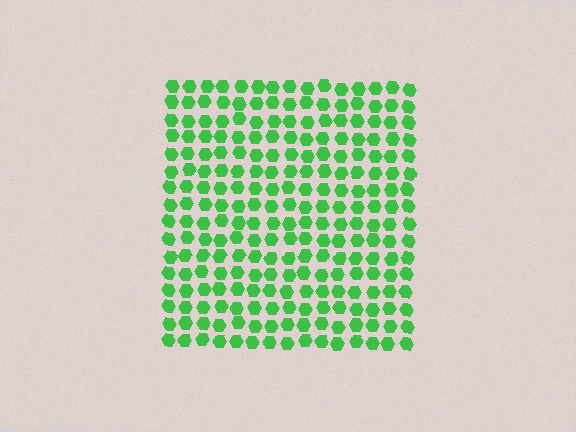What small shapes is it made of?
It is made of small hexagons.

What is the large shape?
The large shape is a square.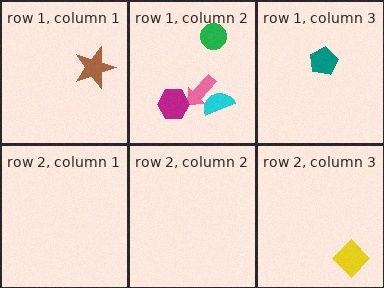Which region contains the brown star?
The row 1, column 1 region.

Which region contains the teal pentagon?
The row 1, column 3 region.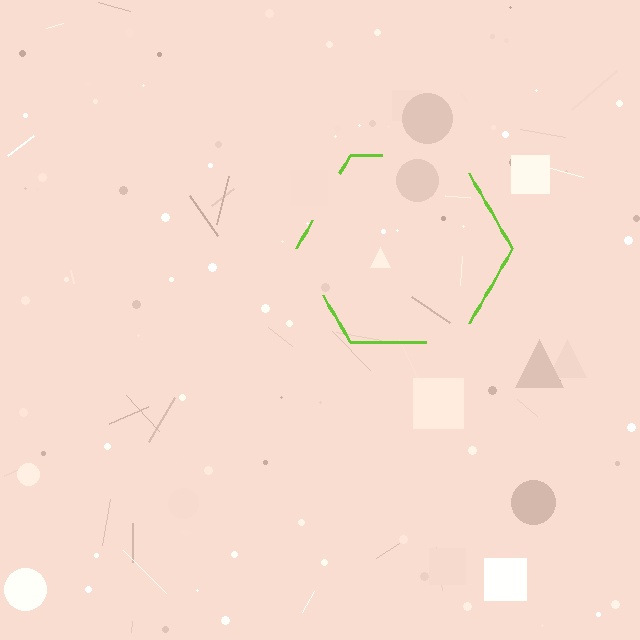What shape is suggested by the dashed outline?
The dashed outline suggests a hexagon.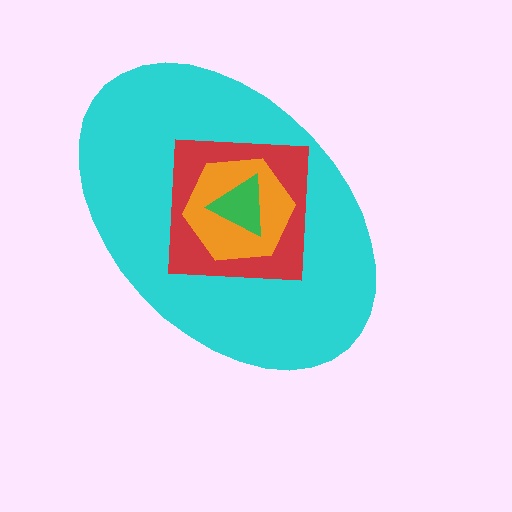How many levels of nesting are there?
4.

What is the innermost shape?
The green triangle.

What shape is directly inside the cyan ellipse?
The red square.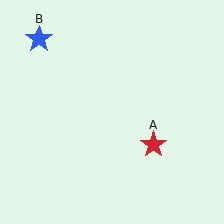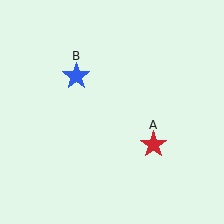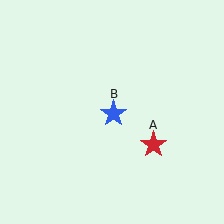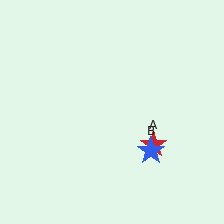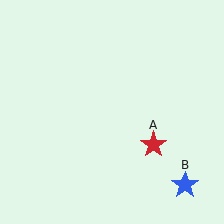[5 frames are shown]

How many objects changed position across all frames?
1 object changed position: blue star (object B).